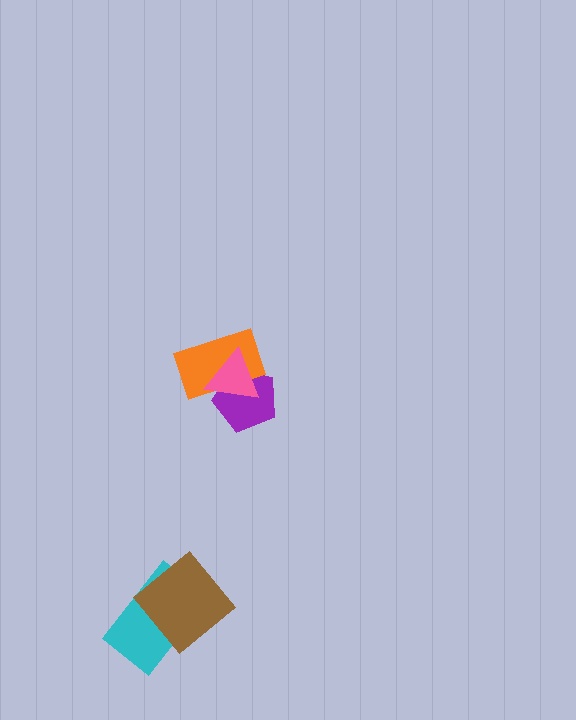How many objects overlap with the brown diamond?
1 object overlaps with the brown diamond.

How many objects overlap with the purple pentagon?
2 objects overlap with the purple pentagon.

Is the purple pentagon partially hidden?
Yes, it is partially covered by another shape.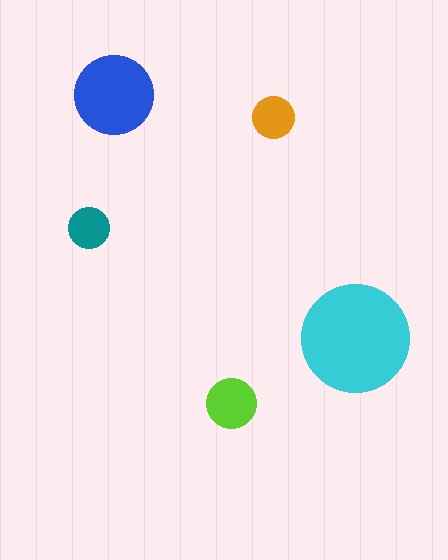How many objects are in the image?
There are 5 objects in the image.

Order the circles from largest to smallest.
the cyan one, the blue one, the lime one, the orange one, the teal one.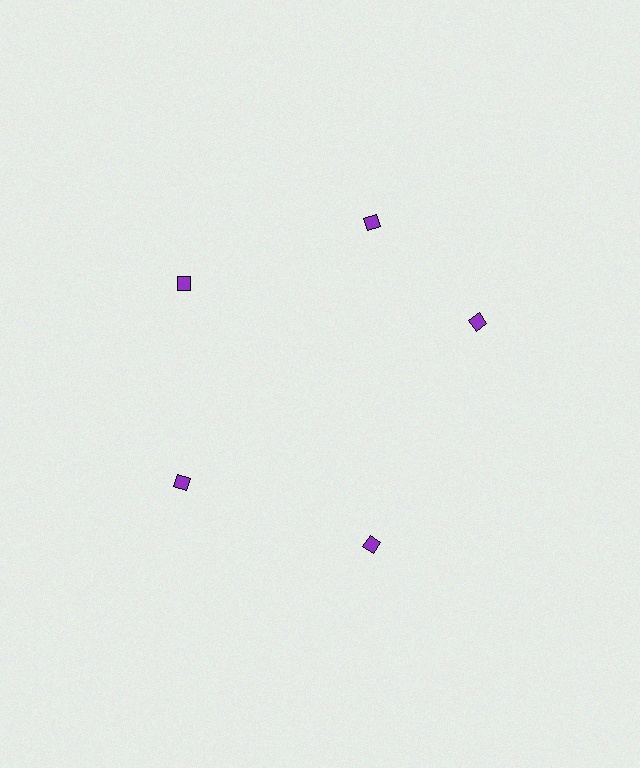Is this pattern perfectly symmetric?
No. The 5 purple diamonds are arranged in a ring, but one element near the 3 o'clock position is rotated out of alignment along the ring, breaking the 5-fold rotational symmetry.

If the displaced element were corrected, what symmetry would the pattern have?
It would have 5-fold rotational symmetry — the pattern would map onto itself every 72 degrees.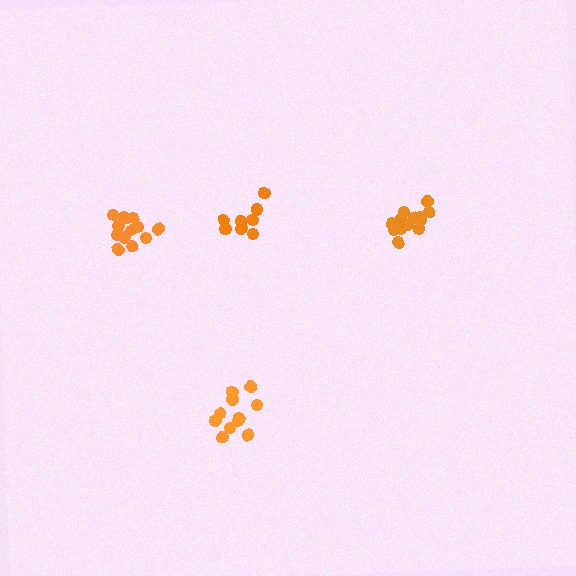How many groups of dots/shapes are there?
There are 4 groups.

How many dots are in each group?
Group 1: 13 dots, Group 2: 8 dots, Group 3: 13 dots, Group 4: 12 dots (46 total).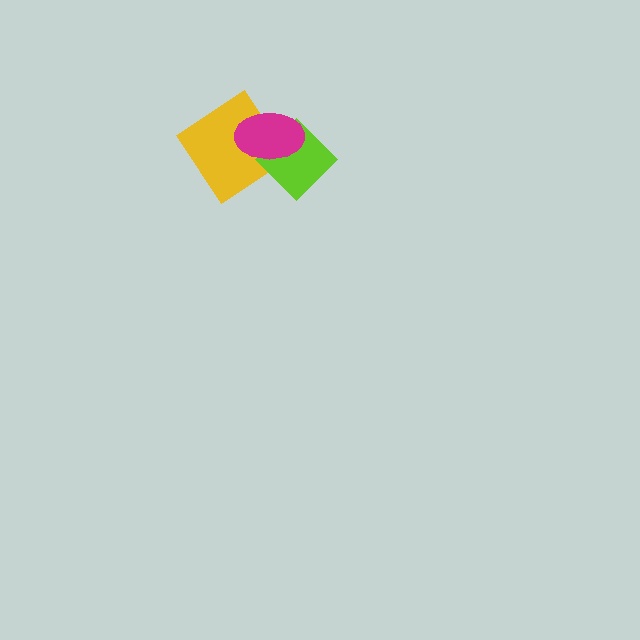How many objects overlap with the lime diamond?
2 objects overlap with the lime diamond.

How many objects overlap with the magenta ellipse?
2 objects overlap with the magenta ellipse.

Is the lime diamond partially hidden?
Yes, it is partially covered by another shape.